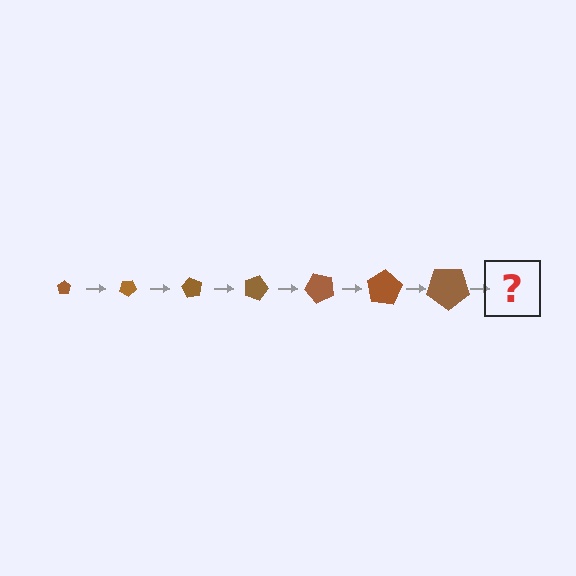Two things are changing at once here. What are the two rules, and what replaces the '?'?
The two rules are that the pentagon grows larger each step and it rotates 30 degrees each step. The '?' should be a pentagon, larger than the previous one and rotated 210 degrees from the start.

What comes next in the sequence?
The next element should be a pentagon, larger than the previous one and rotated 210 degrees from the start.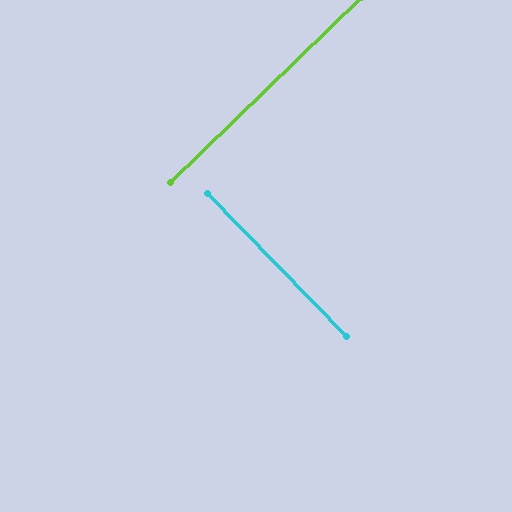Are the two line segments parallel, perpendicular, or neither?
Perpendicular — they meet at approximately 90°.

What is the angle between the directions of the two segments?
Approximately 90 degrees.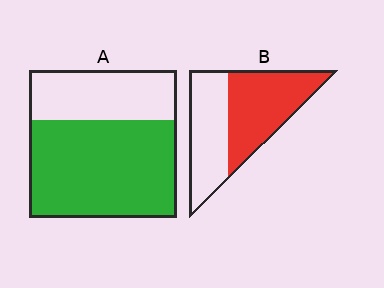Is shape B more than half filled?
Yes.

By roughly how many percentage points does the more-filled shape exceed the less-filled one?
By roughly 10 percentage points (A over B).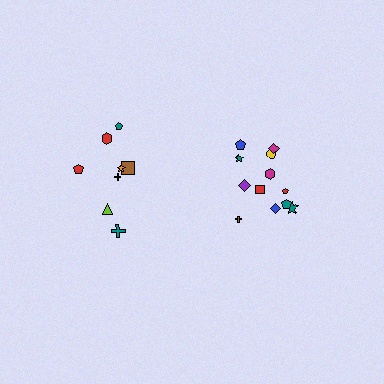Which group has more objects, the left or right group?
The right group.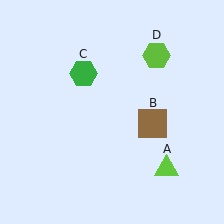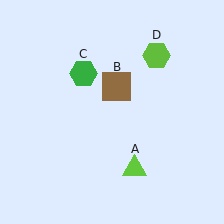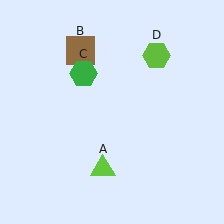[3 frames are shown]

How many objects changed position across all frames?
2 objects changed position: lime triangle (object A), brown square (object B).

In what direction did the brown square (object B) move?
The brown square (object B) moved up and to the left.